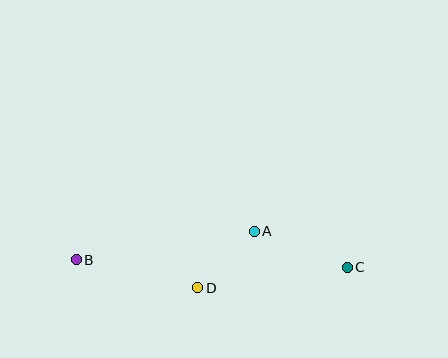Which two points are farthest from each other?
Points B and C are farthest from each other.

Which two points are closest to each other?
Points A and D are closest to each other.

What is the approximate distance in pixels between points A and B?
The distance between A and B is approximately 180 pixels.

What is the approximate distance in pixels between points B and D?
The distance between B and D is approximately 125 pixels.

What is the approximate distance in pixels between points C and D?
The distance between C and D is approximately 151 pixels.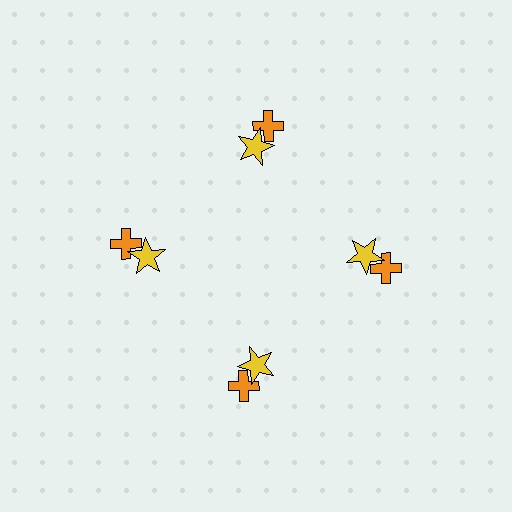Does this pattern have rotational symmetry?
Yes, this pattern has 4-fold rotational symmetry. It looks the same after rotating 90 degrees around the center.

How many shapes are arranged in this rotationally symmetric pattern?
There are 8 shapes, arranged in 4 groups of 2.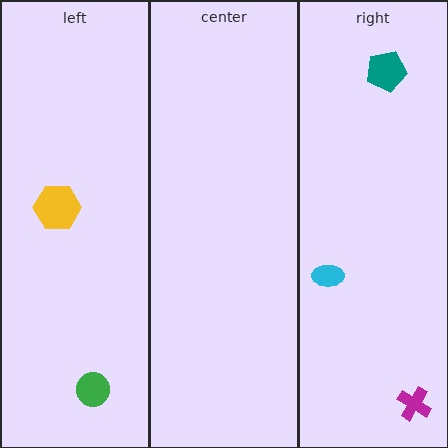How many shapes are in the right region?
3.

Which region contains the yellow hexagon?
The left region.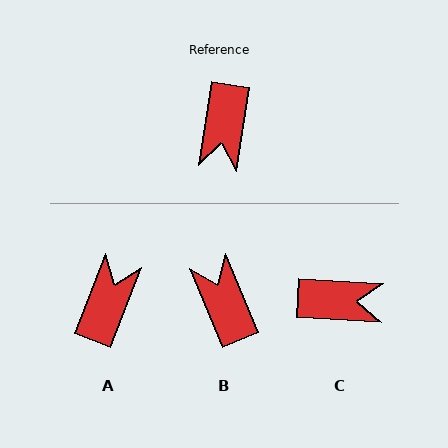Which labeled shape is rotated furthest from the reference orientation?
A, about 168 degrees away.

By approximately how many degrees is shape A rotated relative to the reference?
Approximately 168 degrees counter-clockwise.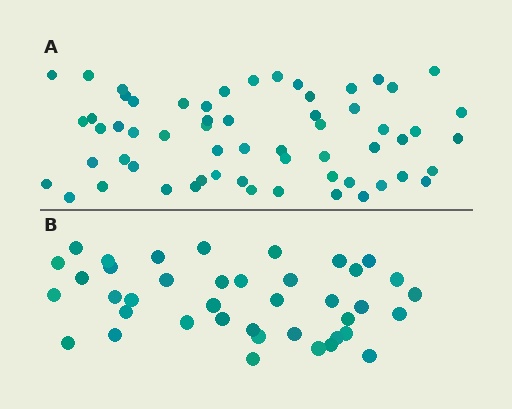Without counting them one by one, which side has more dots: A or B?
Region A (the top region) has more dots.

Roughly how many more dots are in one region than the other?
Region A has approximately 20 more dots than region B.